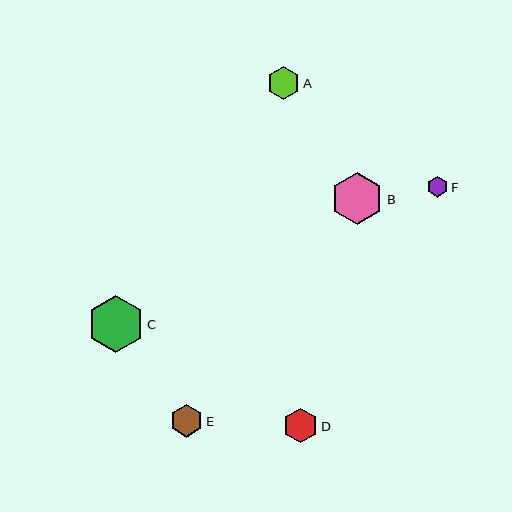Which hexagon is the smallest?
Hexagon F is the smallest with a size of approximately 20 pixels.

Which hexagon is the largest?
Hexagon C is the largest with a size of approximately 57 pixels.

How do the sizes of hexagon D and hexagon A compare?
Hexagon D and hexagon A are approximately the same size.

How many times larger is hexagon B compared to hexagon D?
Hexagon B is approximately 1.5 times the size of hexagon D.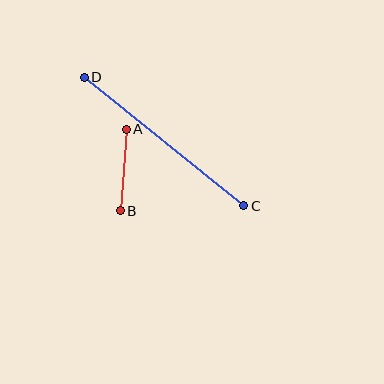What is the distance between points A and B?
The distance is approximately 81 pixels.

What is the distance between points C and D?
The distance is approximately 205 pixels.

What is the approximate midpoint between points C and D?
The midpoint is at approximately (164, 141) pixels.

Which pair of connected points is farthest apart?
Points C and D are farthest apart.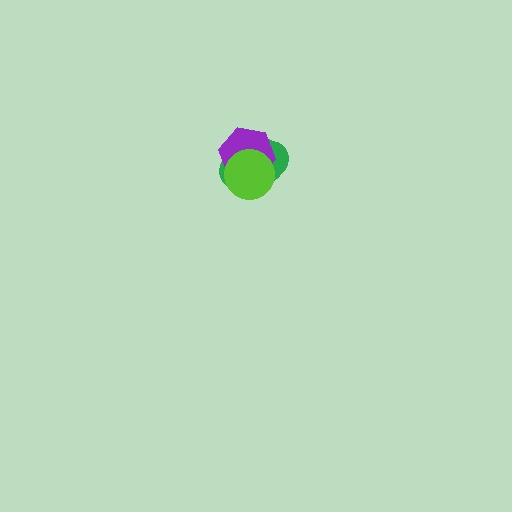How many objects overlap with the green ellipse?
2 objects overlap with the green ellipse.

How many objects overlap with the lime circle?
2 objects overlap with the lime circle.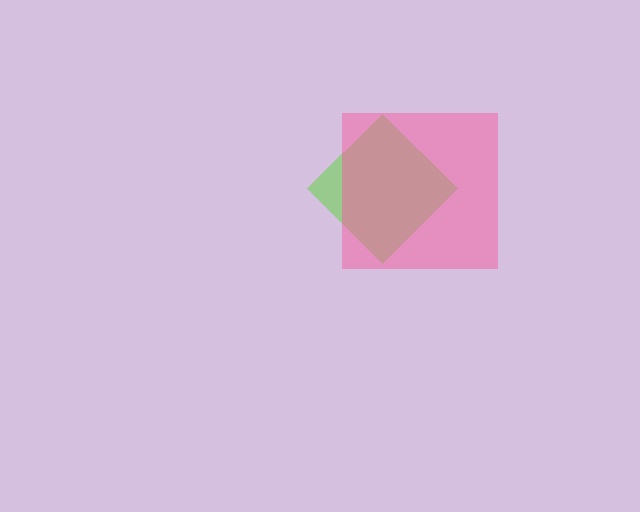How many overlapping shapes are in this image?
There are 2 overlapping shapes in the image.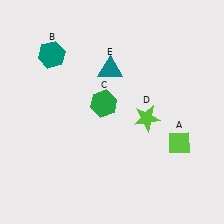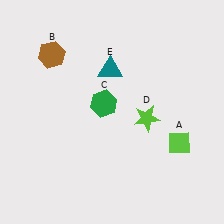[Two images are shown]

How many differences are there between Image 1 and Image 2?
There is 1 difference between the two images.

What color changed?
The hexagon (B) changed from teal in Image 1 to brown in Image 2.